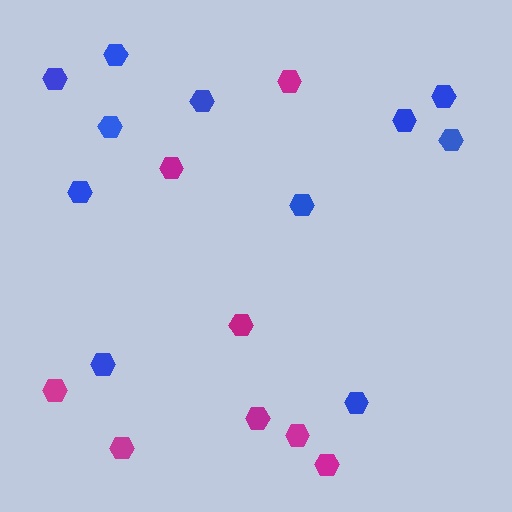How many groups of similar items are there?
There are 2 groups: one group of blue hexagons (11) and one group of magenta hexagons (8).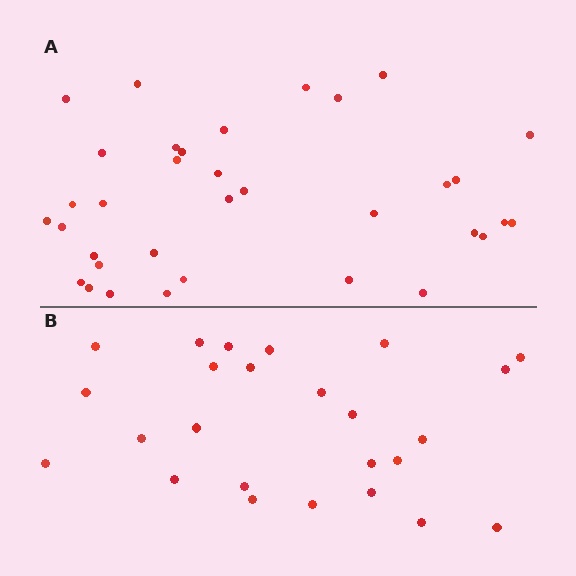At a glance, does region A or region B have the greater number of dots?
Region A (the top region) has more dots.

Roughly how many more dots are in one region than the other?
Region A has roughly 10 or so more dots than region B.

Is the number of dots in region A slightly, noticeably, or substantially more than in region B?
Region A has noticeably more, but not dramatically so. The ratio is roughly 1.4 to 1.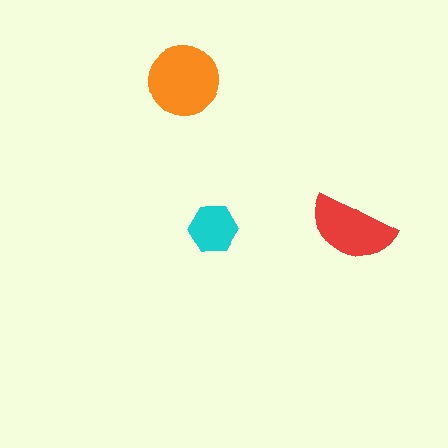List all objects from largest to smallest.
The orange circle, the red semicircle, the cyan hexagon.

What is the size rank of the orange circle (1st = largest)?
1st.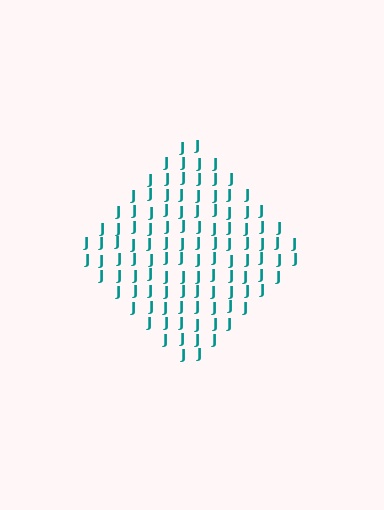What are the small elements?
The small elements are letter J's.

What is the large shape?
The large shape is a diamond.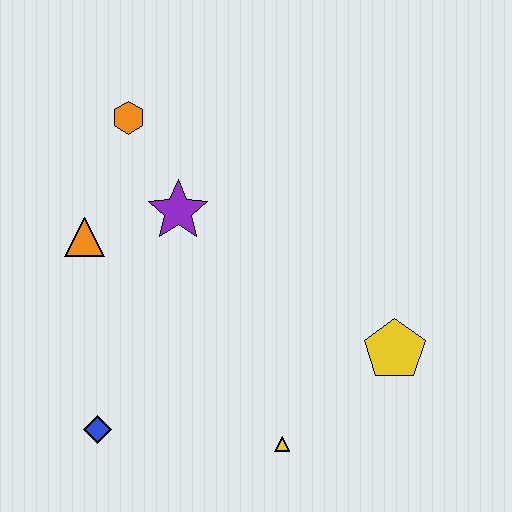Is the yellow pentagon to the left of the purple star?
No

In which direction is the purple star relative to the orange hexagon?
The purple star is below the orange hexagon.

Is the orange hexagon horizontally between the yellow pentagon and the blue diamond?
Yes